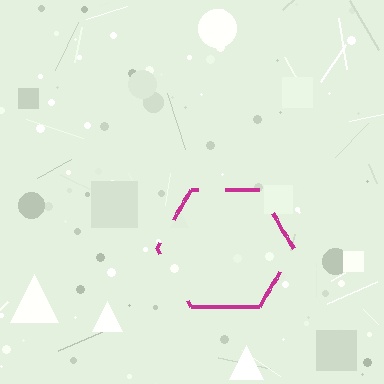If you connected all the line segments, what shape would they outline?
They would outline a hexagon.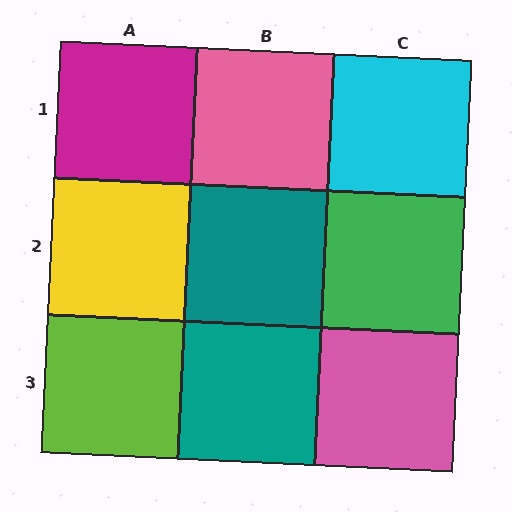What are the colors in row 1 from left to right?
Magenta, pink, cyan.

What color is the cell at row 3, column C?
Pink.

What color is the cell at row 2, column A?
Yellow.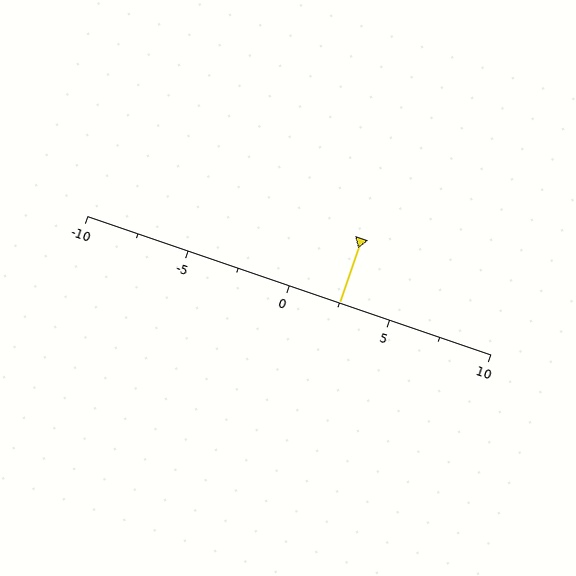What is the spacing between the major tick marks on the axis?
The major ticks are spaced 5 apart.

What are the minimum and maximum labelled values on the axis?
The axis runs from -10 to 10.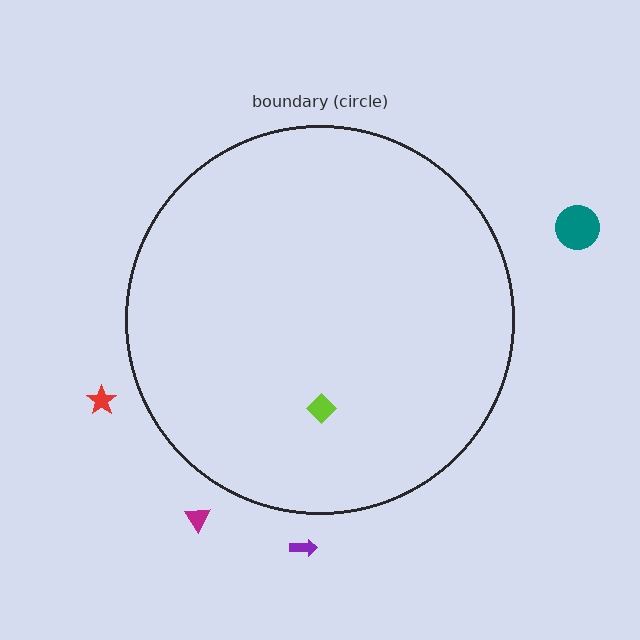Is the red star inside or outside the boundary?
Outside.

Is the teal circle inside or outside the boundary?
Outside.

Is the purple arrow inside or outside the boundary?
Outside.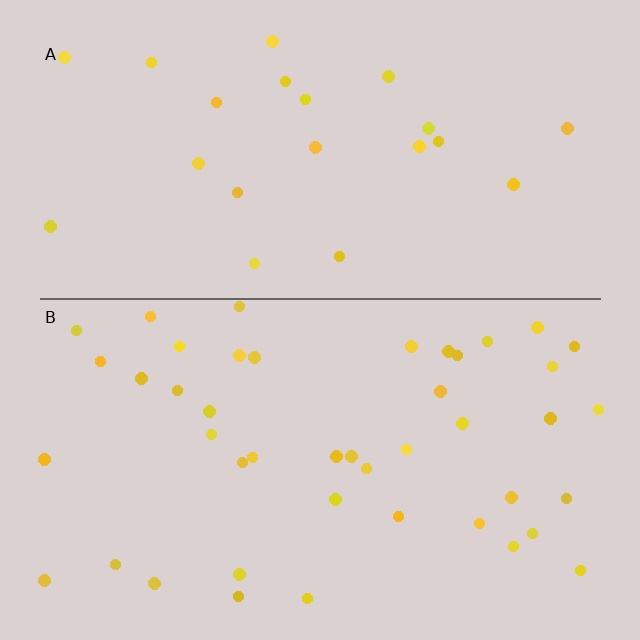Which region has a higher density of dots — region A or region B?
B (the bottom).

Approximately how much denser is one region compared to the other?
Approximately 2.0× — region B over region A.